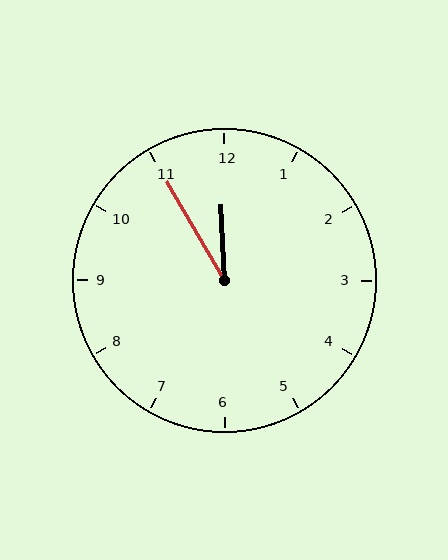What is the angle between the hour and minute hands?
Approximately 28 degrees.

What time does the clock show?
11:55.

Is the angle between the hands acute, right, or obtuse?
It is acute.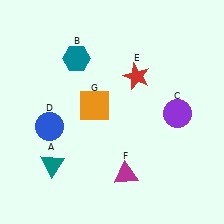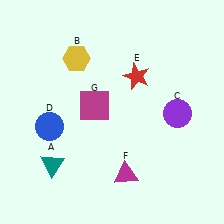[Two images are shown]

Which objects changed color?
B changed from teal to yellow. G changed from orange to magenta.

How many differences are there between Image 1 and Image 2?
There are 2 differences between the two images.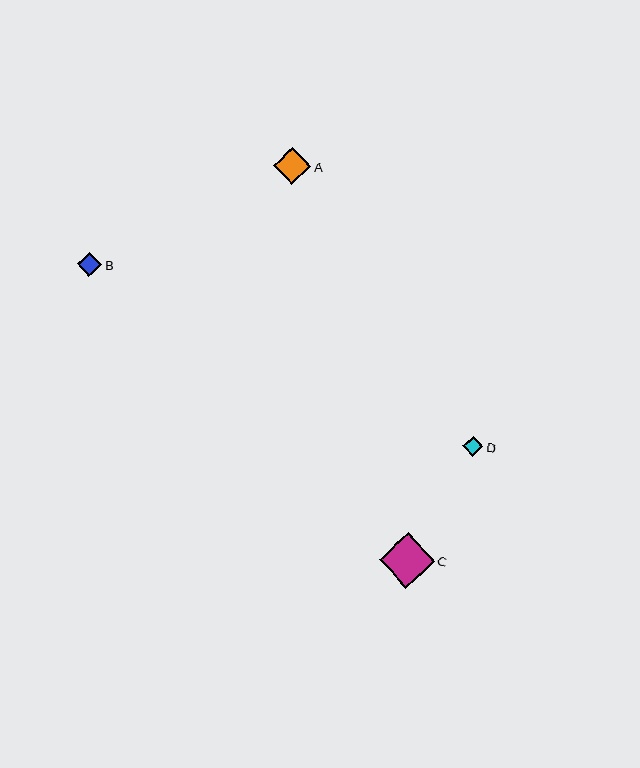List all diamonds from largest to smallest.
From largest to smallest: C, A, B, D.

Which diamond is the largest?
Diamond C is the largest with a size of approximately 55 pixels.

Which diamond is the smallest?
Diamond D is the smallest with a size of approximately 20 pixels.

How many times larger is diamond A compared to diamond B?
Diamond A is approximately 1.6 times the size of diamond B.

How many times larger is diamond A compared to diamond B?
Diamond A is approximately 1.6 times the size of diamond B.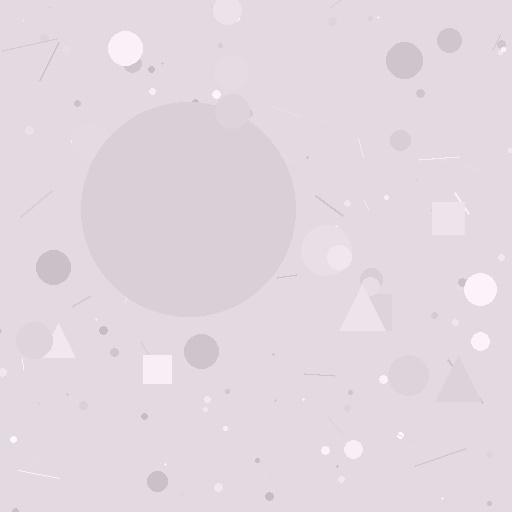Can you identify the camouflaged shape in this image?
The camouflaged shape is a circle.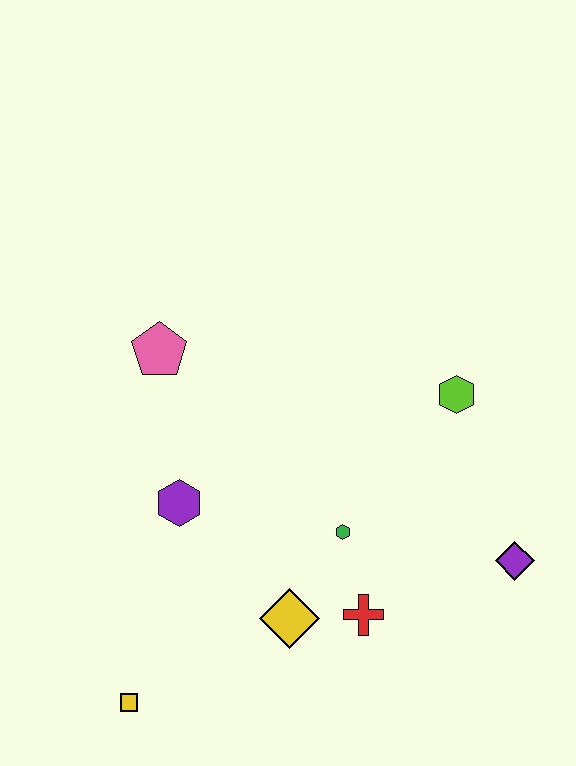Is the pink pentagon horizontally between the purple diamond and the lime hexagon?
No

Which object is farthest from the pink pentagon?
The purple diamond is farthest from the pink pentagon.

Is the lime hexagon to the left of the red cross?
No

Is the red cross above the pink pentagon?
No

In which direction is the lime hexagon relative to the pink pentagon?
The lime hexagon is to the right of the pink pentagon.